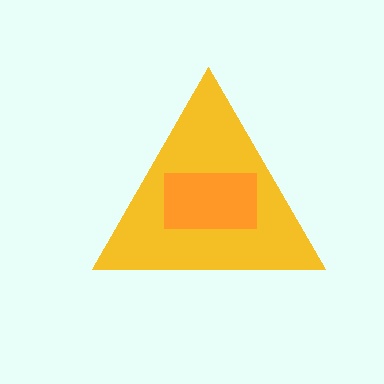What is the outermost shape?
The yellow triangle.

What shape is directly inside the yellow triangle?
The orange rectangle.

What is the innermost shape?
The orange rectangle.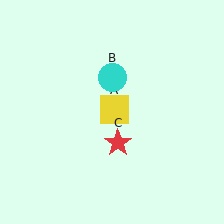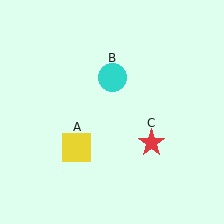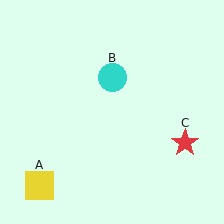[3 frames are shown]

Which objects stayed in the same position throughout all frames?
Cyan circle (object B) remained stationary.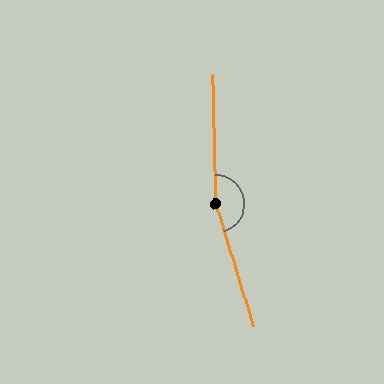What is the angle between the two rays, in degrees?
Approximately 164 degrees.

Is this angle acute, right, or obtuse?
It is obtuse.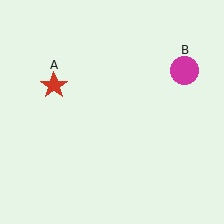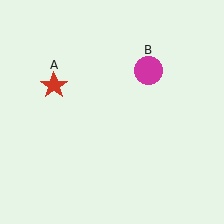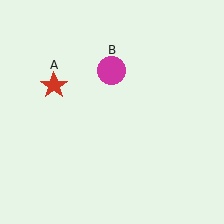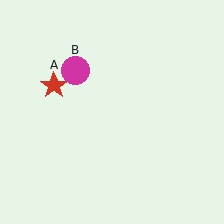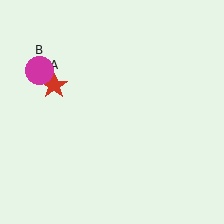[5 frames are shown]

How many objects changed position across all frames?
1 object changed position: magenta circle (object B).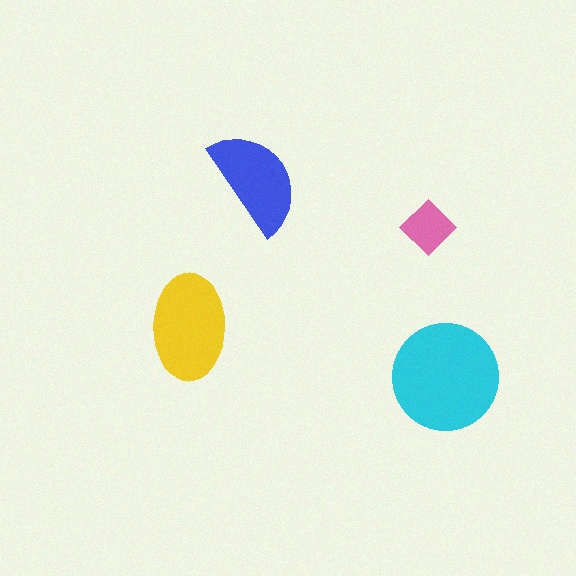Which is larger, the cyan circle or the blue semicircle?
The cyan circle.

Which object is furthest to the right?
The cyan circle is rightmost.